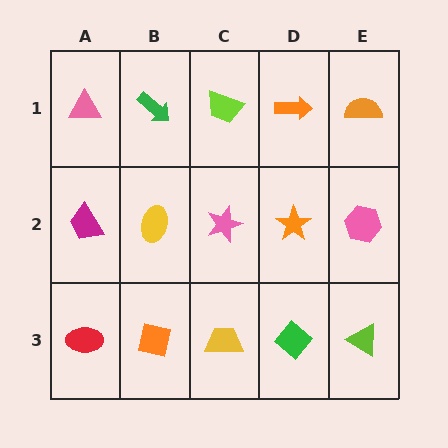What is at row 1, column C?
A lime trapezoid.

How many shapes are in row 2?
5 shapes.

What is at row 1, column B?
A green arrow.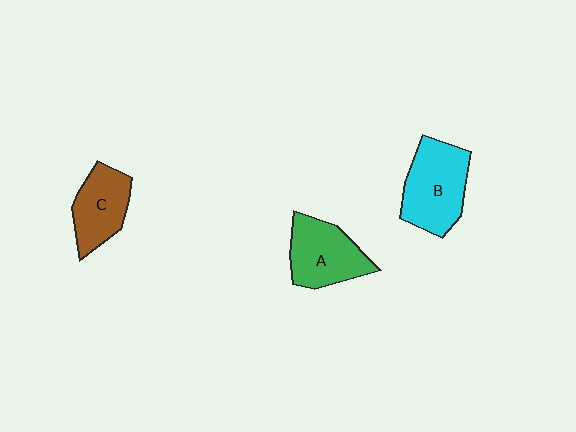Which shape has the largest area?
Shape B (cyan).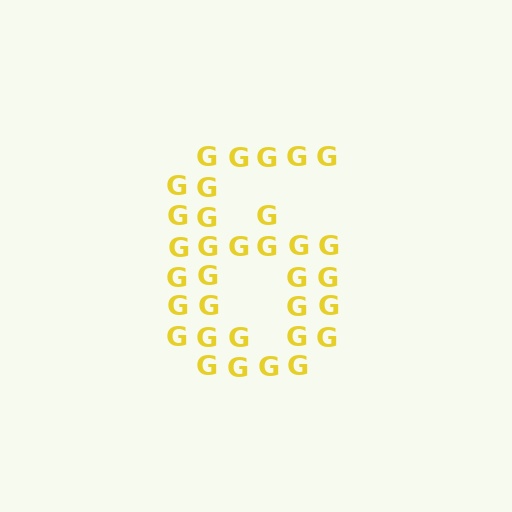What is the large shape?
The large shape is the digit 6.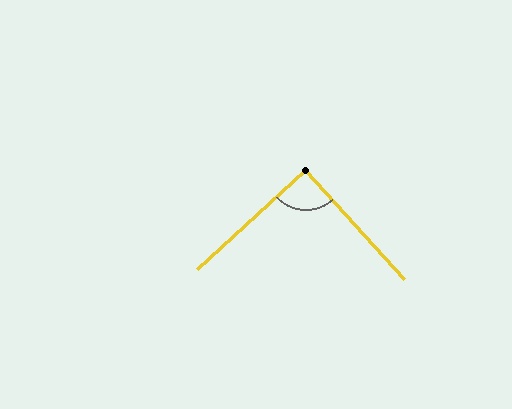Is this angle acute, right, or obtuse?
It is approximately a right angle.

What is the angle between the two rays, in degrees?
Approximately 89 degrees.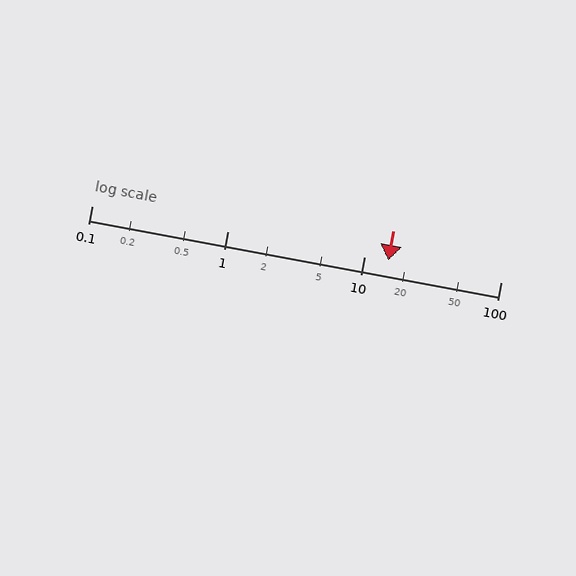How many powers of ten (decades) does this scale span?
The scale spans 3 decades, from 0.1 to 100.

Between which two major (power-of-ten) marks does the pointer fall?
The pointer is between 10 and 100.